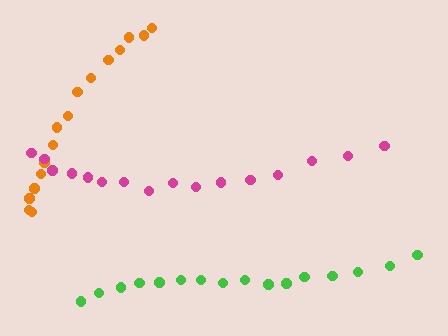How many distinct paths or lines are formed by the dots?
There are 3 distinct paths.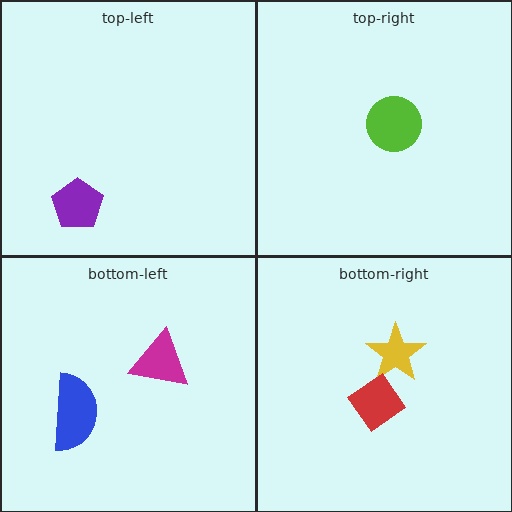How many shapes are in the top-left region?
1.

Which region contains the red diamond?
The bottom-right region.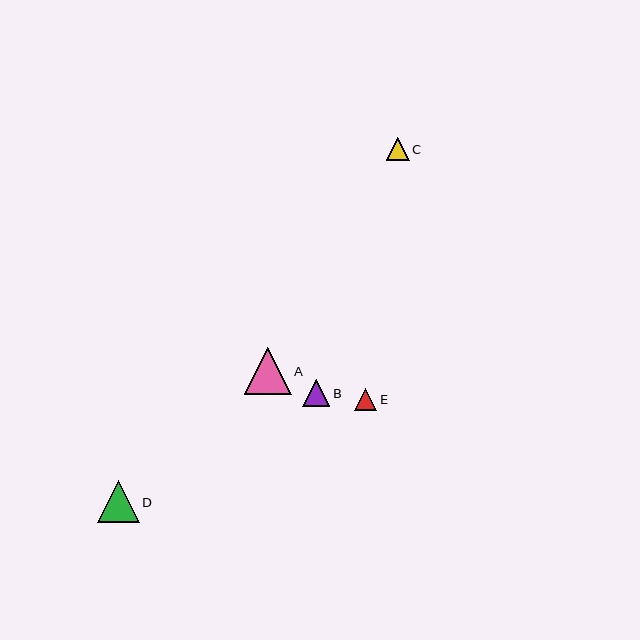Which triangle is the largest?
Triangle A is the largest with a size of approximately 47 pixels.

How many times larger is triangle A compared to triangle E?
Triangle A is approximately 2.1 times the size of triangle E.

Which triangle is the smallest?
Triangle E is the smallest with a size of approximately 22 pixels.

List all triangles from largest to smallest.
From largest to smallest: A, D, B, C, E.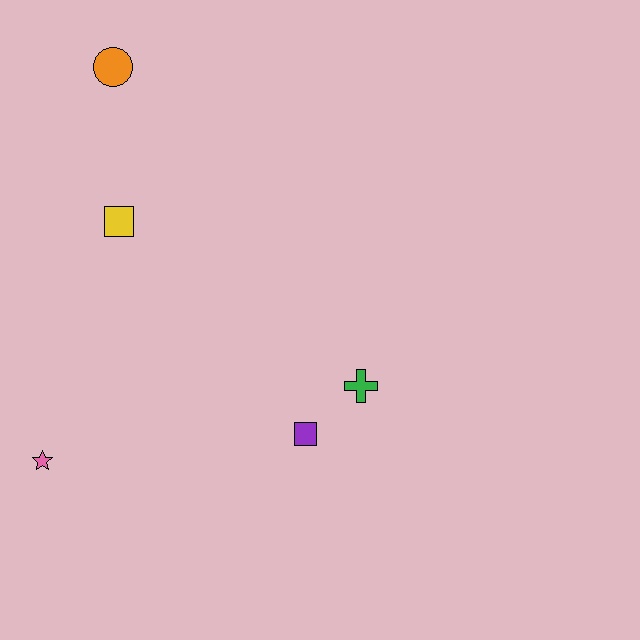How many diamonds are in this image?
There are no diamonds.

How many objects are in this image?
There are 5 objects.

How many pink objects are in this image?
There is 1 pink object.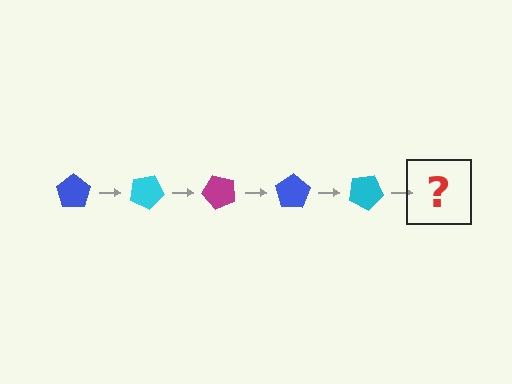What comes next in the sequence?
The next element should be a magenta pentagon, rotated 125 degrees from the start.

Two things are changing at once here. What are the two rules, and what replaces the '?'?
The two rules are that it rotates 25 degrees each step and the color cycles through blue, cyan, and magenta. The '?' should be a magenta pentagon, rotated 125 degrees from the start.